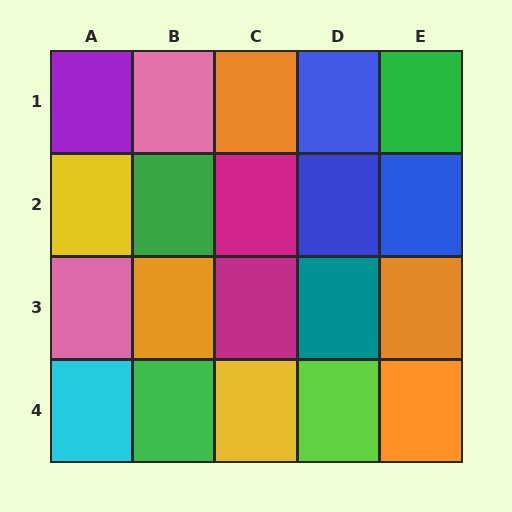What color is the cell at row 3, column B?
Orange.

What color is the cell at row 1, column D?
Blue.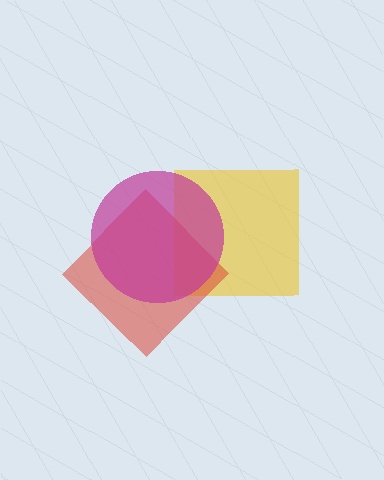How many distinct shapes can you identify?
There are 3 distinct shapes: a yellow square, a red diamond, a magenta circle.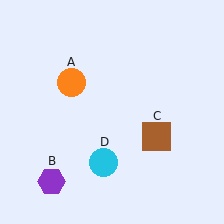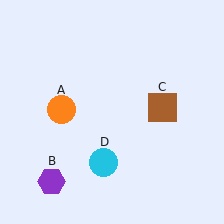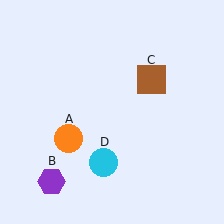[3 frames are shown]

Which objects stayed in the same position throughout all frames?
Purple hexagon (object B) and cyan circle (object D) remained stationary.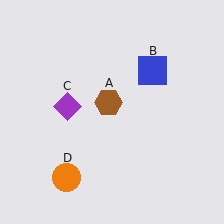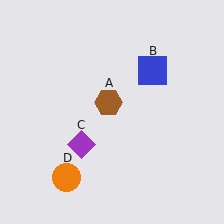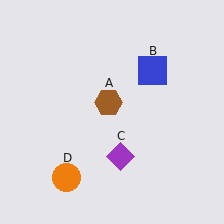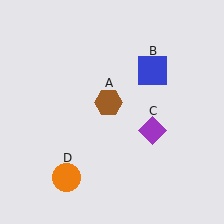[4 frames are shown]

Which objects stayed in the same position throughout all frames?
Brown hexagon (object A) and blue square (object B) and orange circle (object D) remained stationary.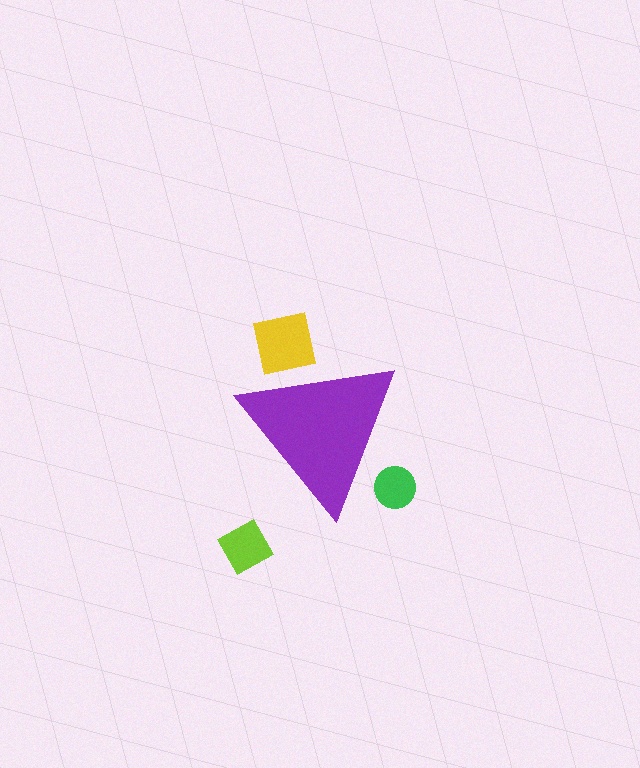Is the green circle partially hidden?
Yes, the green circle is partially hidden behind the purple triangle.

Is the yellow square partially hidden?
Yes, the yellow square is partially hidden behind the purple triangle.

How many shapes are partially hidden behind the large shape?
2 shapes are partially hidden.